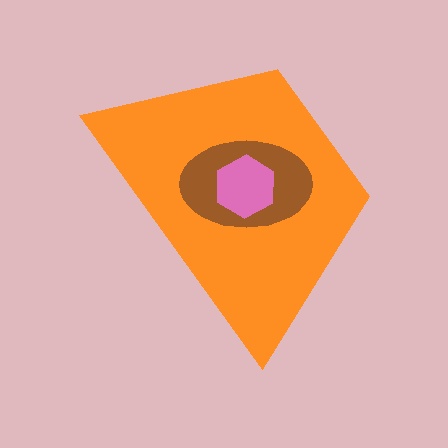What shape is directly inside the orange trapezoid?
The brown ellipse.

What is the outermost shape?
The orange trapezoid.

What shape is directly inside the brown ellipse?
The pink hexagon.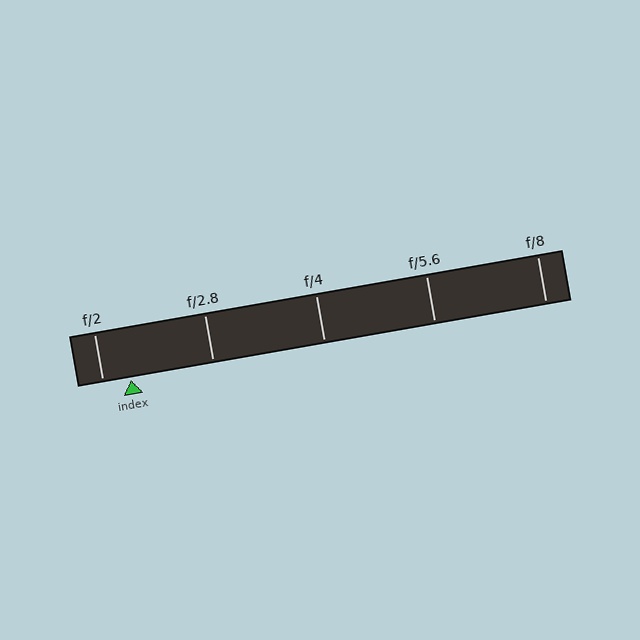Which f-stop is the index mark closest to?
The index mark is closest to f/2.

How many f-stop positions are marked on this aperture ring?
There are 5 f-stop positions marked.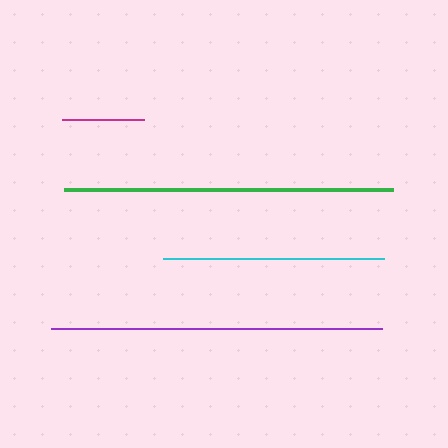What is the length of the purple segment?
The purple segment is approximately 331 pixels long.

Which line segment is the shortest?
The magenta line is the shortest at approximately 82 pixels.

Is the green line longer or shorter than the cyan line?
The green line is longer than the cyan line.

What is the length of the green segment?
The green segment is approximately 330 pixels long.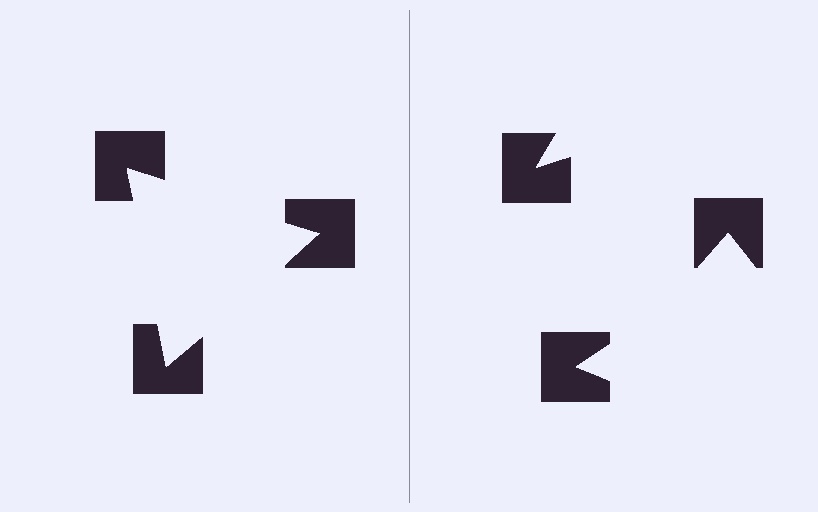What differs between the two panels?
The notched squares are positioned identically on both sides; only the wedge orientations differ. On the left they align to a triangle; on the right they are misaligned.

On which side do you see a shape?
An illusory triangle appears on the left side. On the right side the wedge cuts are rotated, so no coherent shape forms.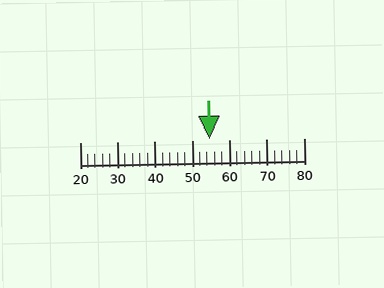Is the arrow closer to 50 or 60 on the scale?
The arrow is closer to 50.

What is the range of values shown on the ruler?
The ruler shows values from 20 to 80.